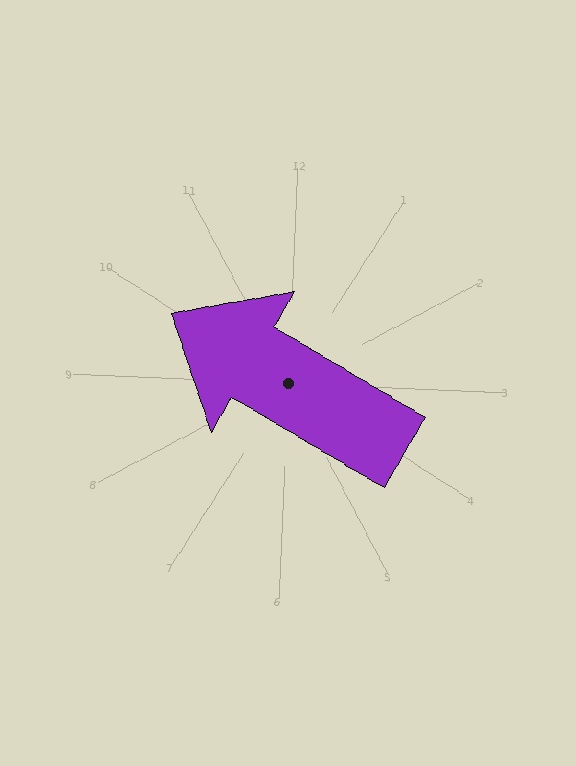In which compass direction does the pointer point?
Northwest.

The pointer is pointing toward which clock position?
Roughly 10 o'clock.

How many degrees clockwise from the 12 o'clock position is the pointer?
Approximately 298 degrees.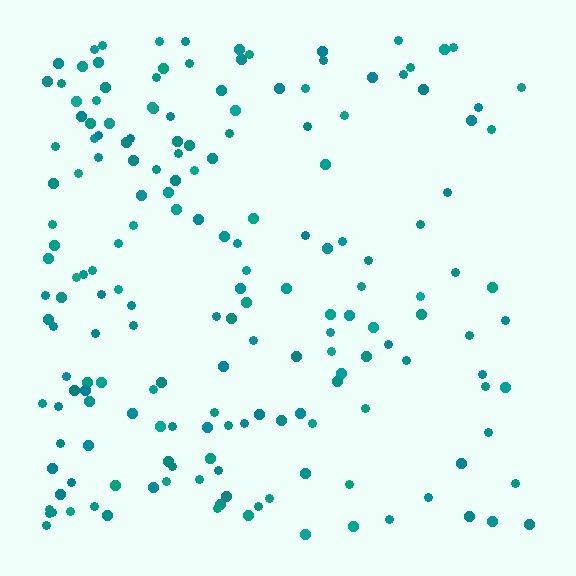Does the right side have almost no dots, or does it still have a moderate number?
Still a moderate number, just noticeably fewer than the left.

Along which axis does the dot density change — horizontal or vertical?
Horizontal.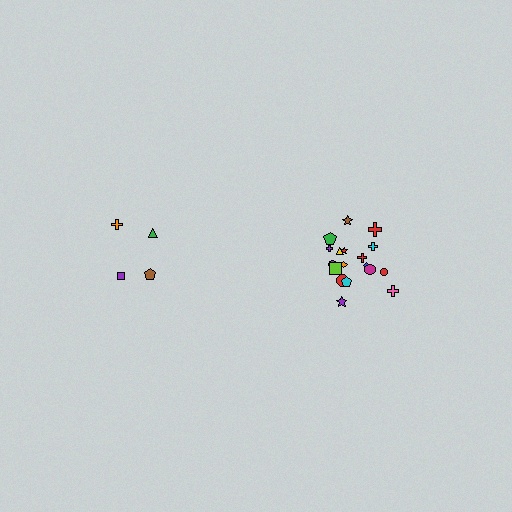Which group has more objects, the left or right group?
The right group.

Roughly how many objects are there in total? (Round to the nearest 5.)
Roughly 20 objects in total.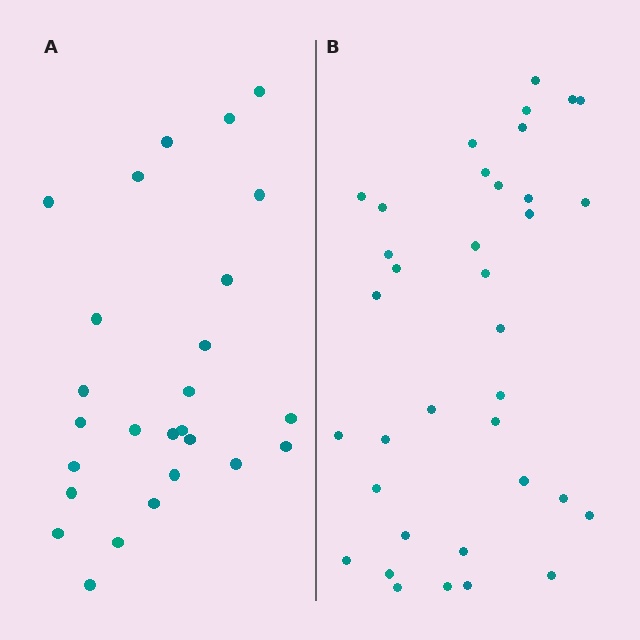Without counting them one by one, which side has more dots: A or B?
Region B (the right region) has more dots.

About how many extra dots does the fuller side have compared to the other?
Region B has roughly 10 or so more dots than region A.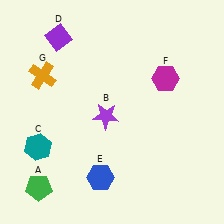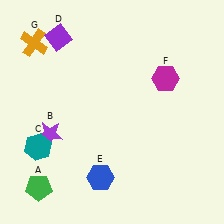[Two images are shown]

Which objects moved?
The objects that moved are: the purple star (B), the orange cross (G).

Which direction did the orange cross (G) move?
The orange cross (G) moved up.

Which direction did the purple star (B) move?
The purple star (B) moved left.